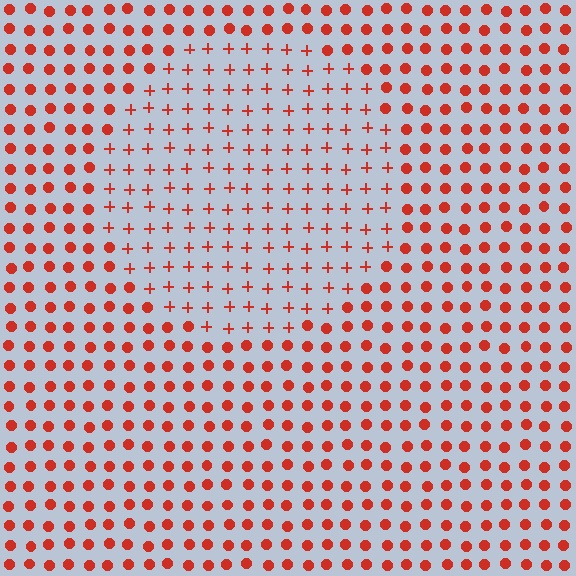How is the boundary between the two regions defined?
The boundary is defined by a change in element shape: plus signs inside vs. circles outside. All elements share the same color and spacing.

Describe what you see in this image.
The image is filled with small red elements arranged in a uniform grid. A circle-shaped region contains plus signs, while the surrounding area contains circles. The boundary is defined purely by the change in element shape.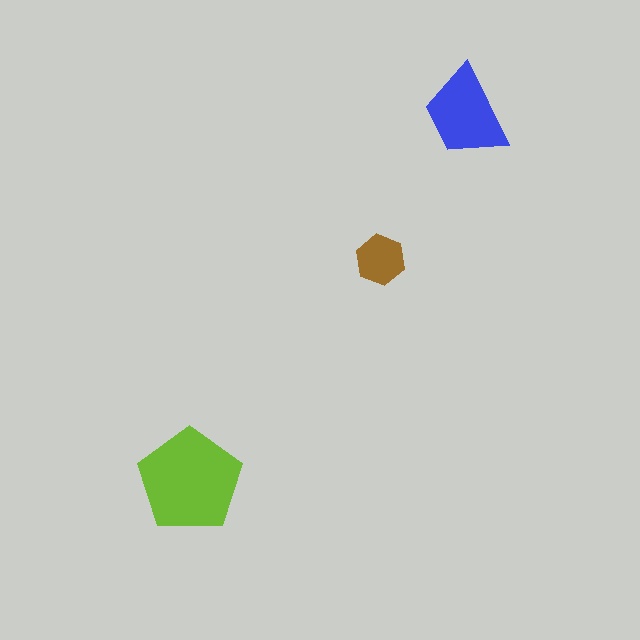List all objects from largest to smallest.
The lime pentagon, the blue trapezoid, the brown hexagon.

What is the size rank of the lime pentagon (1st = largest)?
1st.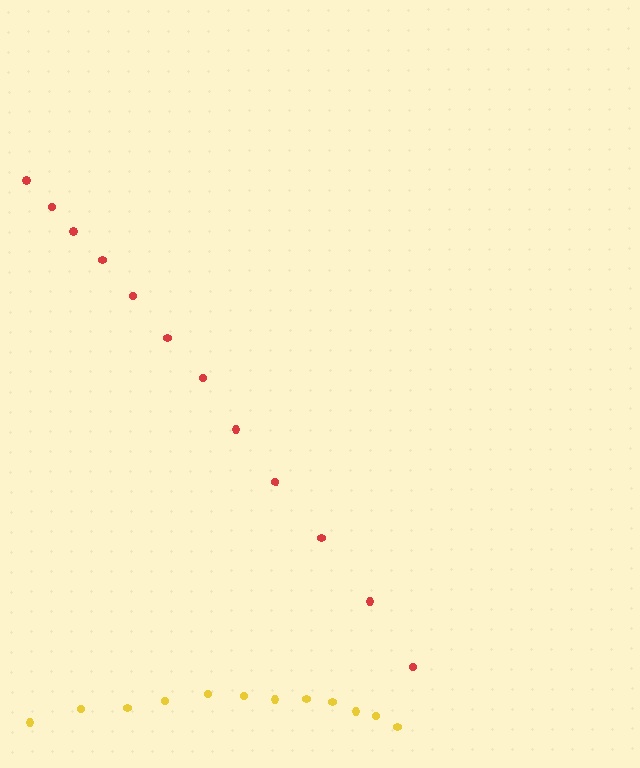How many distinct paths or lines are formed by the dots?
There are 2 distinct paths.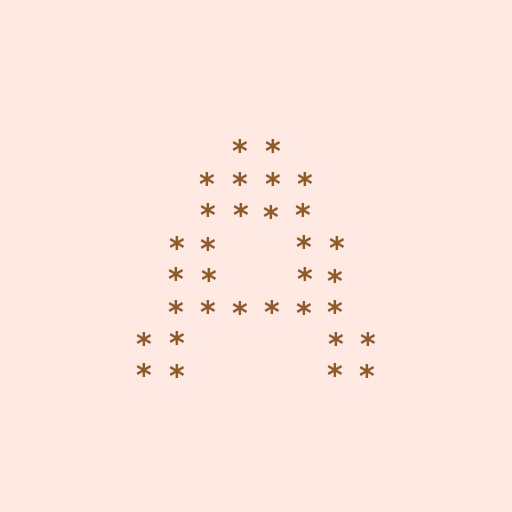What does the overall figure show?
The overall figure shows the letter A.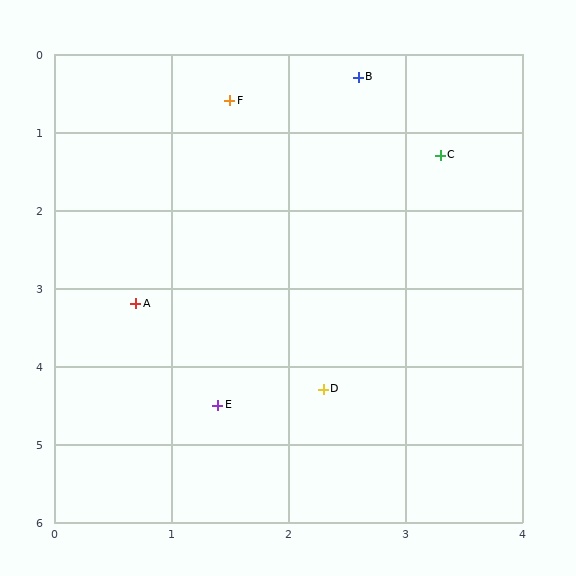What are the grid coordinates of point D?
Point D is at approximately (2.3, 4.3).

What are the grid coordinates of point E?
Point E is at approximately (1.4, 4.5).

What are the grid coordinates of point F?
Point F is at approximately (1.5, 0.6).